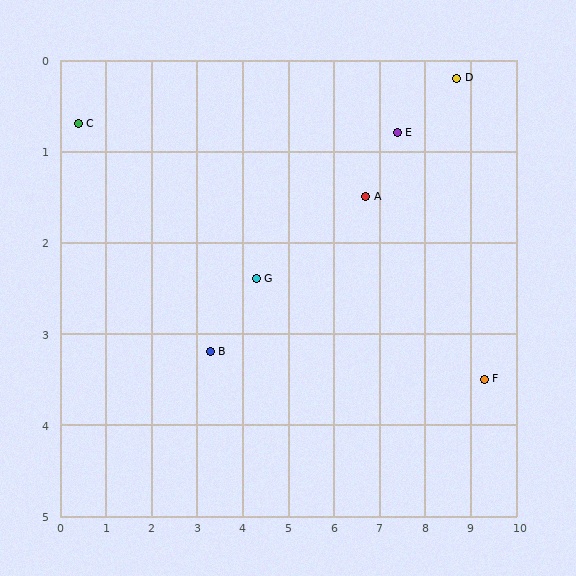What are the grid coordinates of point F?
Point F is at approximately (9.3, 3.5).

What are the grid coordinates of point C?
Point C is at approximately (0.4, 0.7).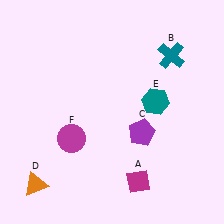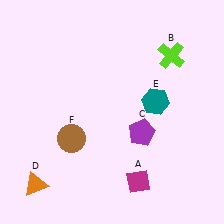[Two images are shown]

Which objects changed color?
B changed from teal to lime. F changed from magenta to brown.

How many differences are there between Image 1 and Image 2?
There are 2 differences between the two images.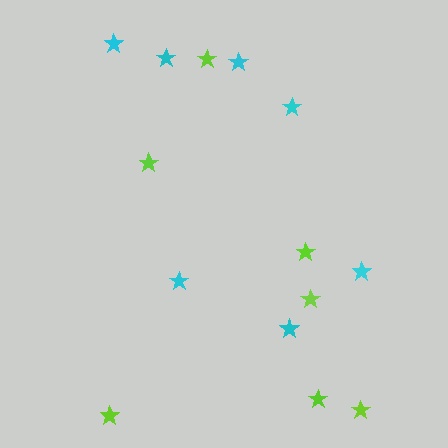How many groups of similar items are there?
There are 2 groups: one group of lime stars (7) and one group of cyan stars (7).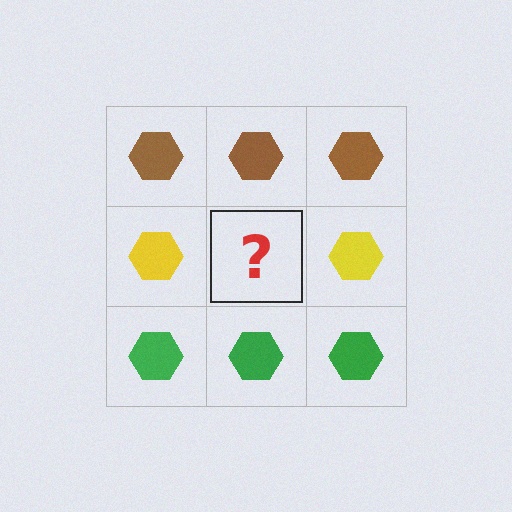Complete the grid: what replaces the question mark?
The question mark should be replaced with a yellow hexagon.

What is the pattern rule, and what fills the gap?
The rule is that each row has a consistent color. The gap should be filled with a yellow hexagon.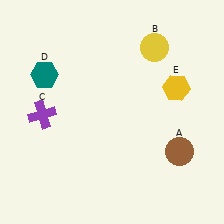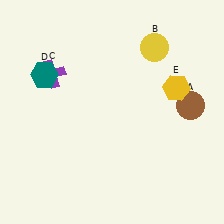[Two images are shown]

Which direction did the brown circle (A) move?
The brown circle (A) moved up.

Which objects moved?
The objects that moved are: the brown circle (A), the purple cross (C).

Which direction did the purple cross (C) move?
The purple cross (C) moved up.